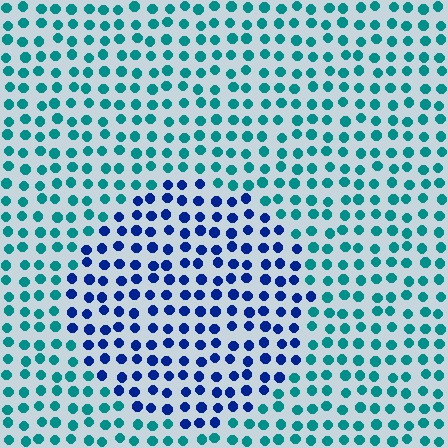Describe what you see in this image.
The image is filled with small teal elements in a uniform arrangement. A circle-shaped region is visible where the elements are tinted to a slightly different hue, forming a subtle color boundary.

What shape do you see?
I see a circle.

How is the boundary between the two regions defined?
The boundary is defined purely by a slight shift in hue (about 49 degrees). Spacing, size, and orientation are identical on both sides.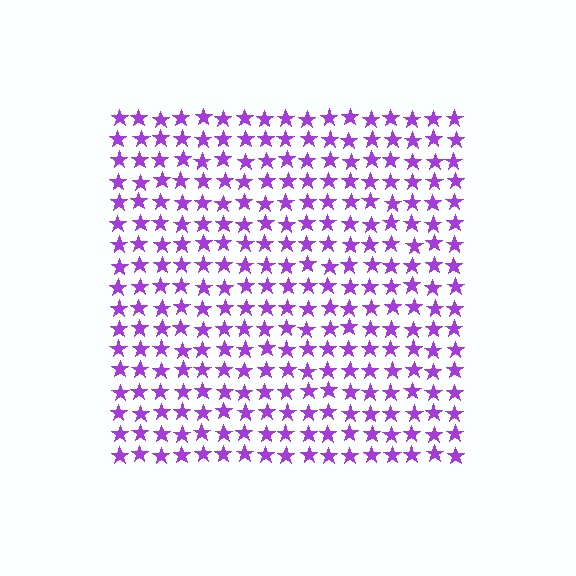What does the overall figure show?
The overall figure shows a square.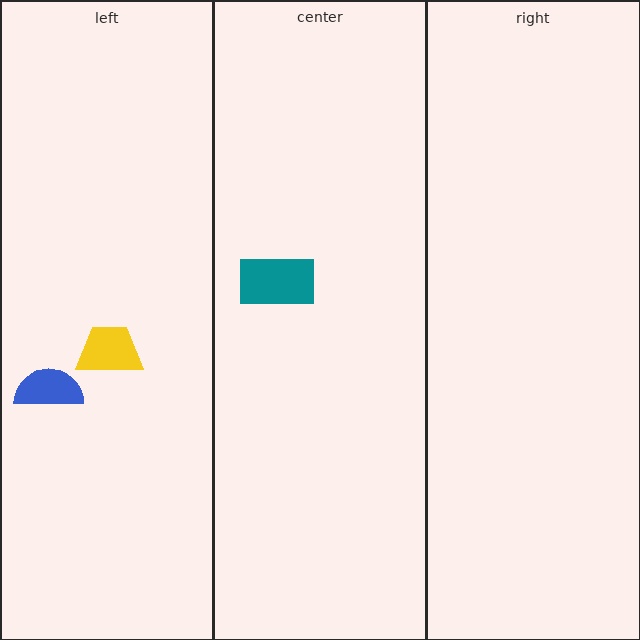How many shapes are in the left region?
2.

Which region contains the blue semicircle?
The left region.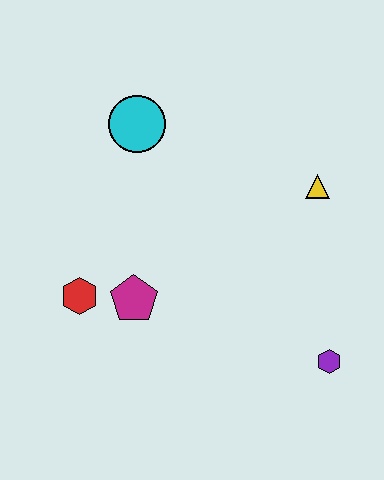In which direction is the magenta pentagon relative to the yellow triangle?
The magenta pentagon is to the left of the yellow triangle.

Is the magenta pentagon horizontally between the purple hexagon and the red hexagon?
Yes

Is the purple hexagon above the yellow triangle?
No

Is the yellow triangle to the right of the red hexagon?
Yes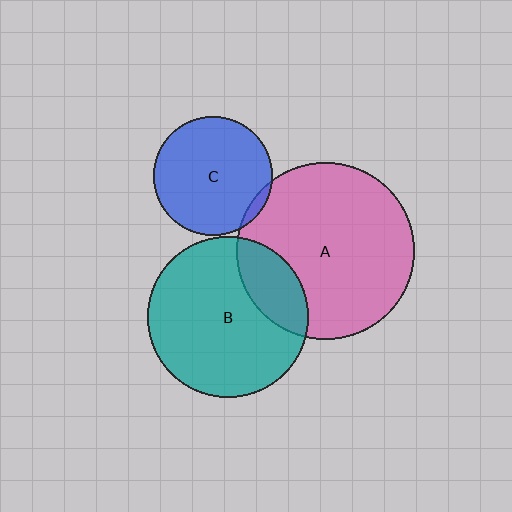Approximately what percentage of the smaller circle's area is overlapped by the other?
Approximately 20%.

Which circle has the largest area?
Circle A (pink).